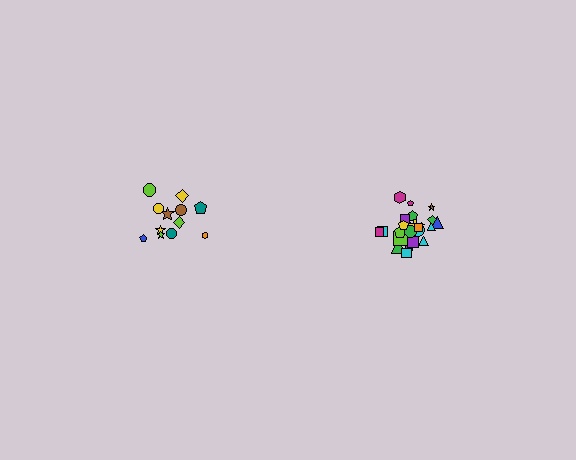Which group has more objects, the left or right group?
The right group.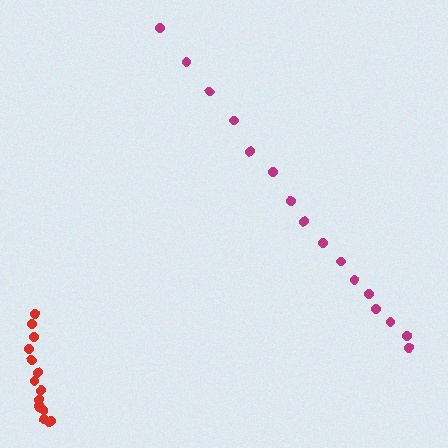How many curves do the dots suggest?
There are 2 distinct paths.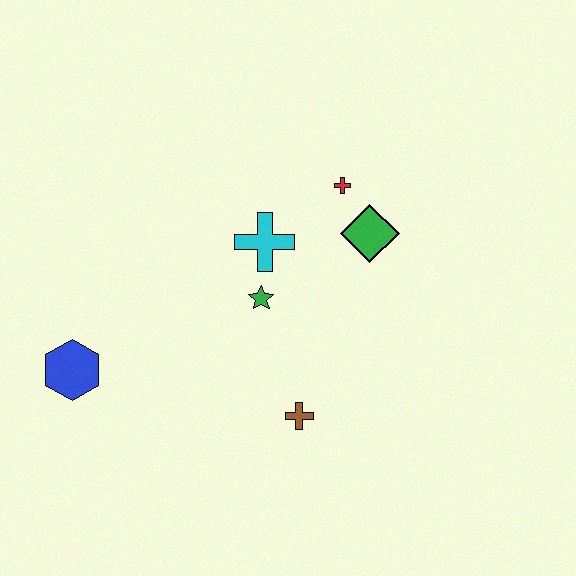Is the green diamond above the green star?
Yes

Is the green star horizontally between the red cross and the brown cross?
No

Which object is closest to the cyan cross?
The green star is closest to the cyan cross.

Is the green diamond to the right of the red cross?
Yes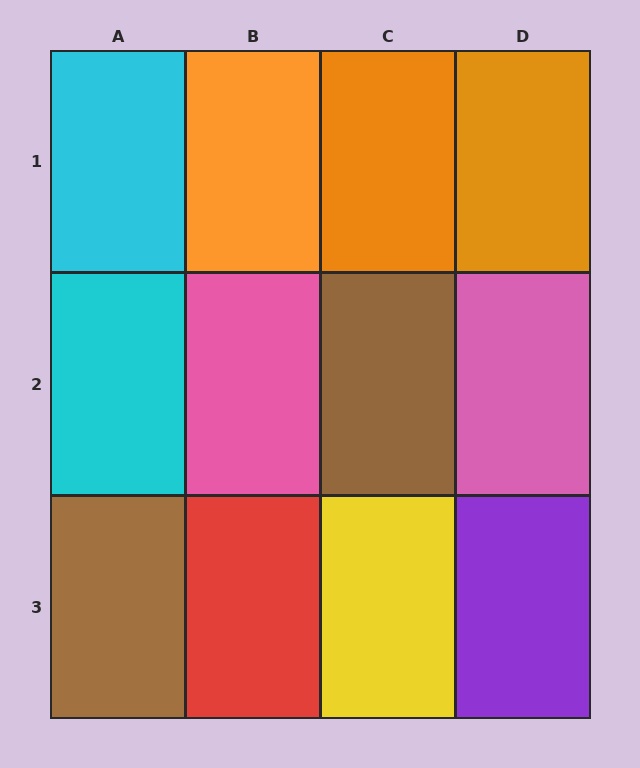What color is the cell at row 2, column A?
Cyan.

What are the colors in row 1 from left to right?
Cyan, orange, orange, orange.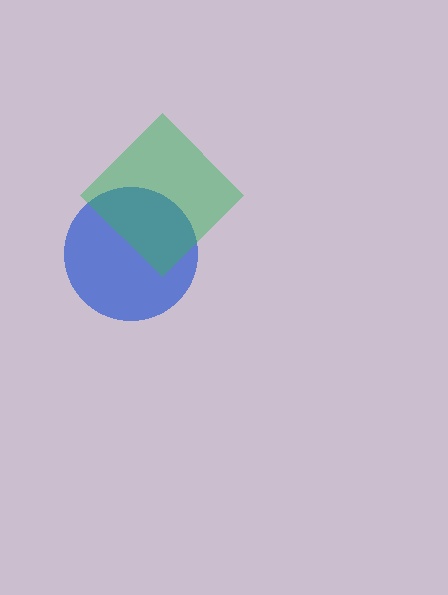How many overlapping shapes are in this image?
There are 2 overlapping shapes in the image.